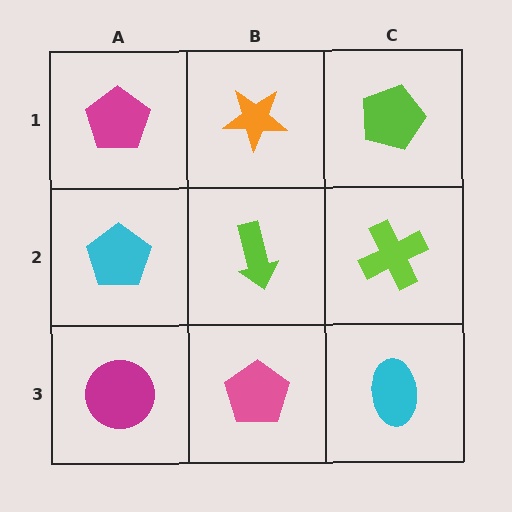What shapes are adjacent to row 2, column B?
An orange star (row 1, column B), a pink pentagon (row 3, column B), a cyan pentagon (row 2, column A), a lime cross (row 2, column C).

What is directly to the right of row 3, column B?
A cyan ellipse.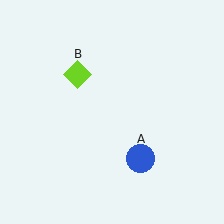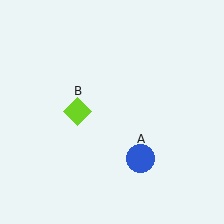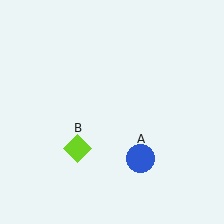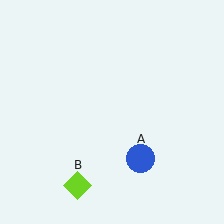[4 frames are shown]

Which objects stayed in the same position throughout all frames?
Blue circle (object A) remained stationary.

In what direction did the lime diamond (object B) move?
The lime diamond (object B) moved down.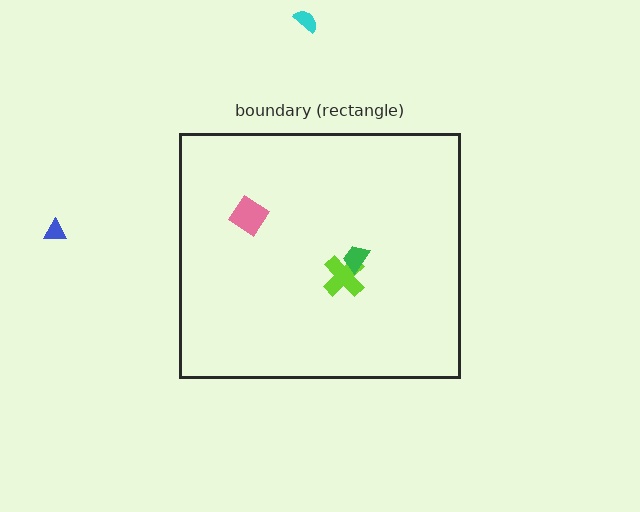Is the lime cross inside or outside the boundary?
Inside.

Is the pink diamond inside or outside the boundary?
Inside.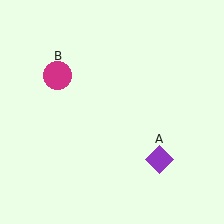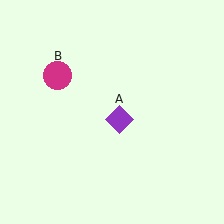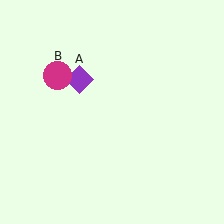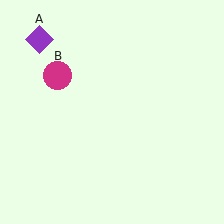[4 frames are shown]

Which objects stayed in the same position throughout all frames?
Magenta circle (object B) remained stationary.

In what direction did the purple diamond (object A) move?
The purple diamond (object A) moved up and to the left.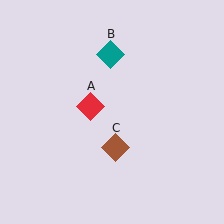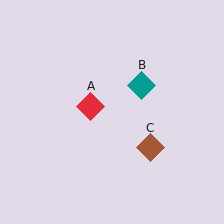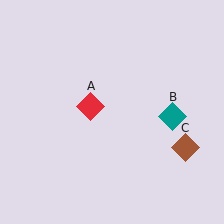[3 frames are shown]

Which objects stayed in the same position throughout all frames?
Red diamond (object A) remained stationary.